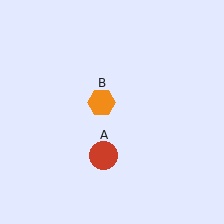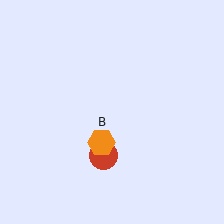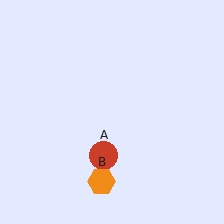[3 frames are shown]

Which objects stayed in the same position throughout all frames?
Red circle (object A) remained stationary.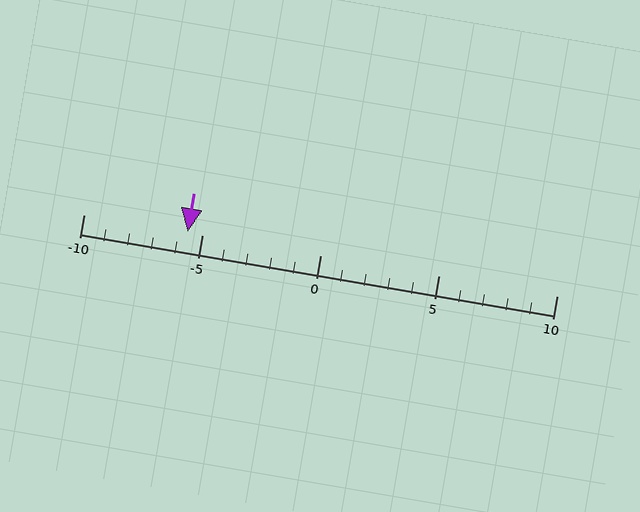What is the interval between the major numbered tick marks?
The major tick marks are spaced 5 units apart.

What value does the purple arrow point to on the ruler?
The purple arrow points to approximately -6.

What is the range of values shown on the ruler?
The ruler shows values from -10 to 10.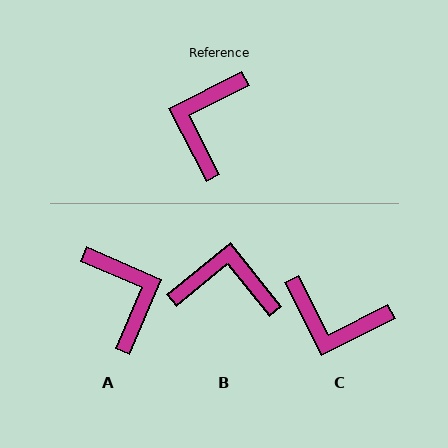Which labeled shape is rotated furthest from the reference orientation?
A, about 140 degrees away.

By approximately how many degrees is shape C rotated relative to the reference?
Approximately 90 degrees counter-clockwise.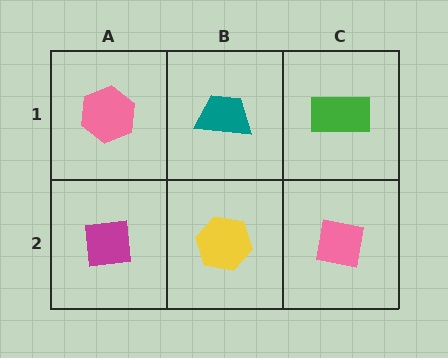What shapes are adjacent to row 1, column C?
A pink square (row 2, column C), a teal trapezoid (row 1, column B).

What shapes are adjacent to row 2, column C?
A green rectangle (row 1, column C), a yellow hexagon (row 2, column B).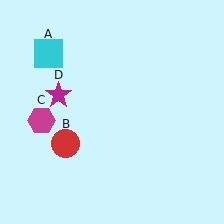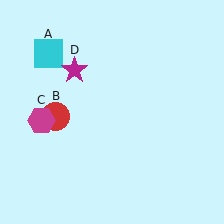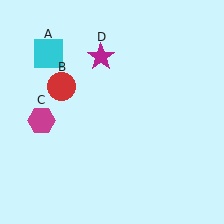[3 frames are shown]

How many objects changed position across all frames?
2 objects changed position: red circle (object B), magenta star (object D).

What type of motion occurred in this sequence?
The red circle (object B), magenta star (object D) rotated clockwise around the center of the scene.